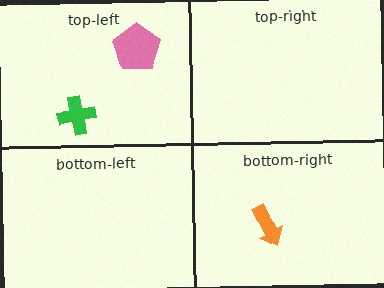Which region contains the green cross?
The top-left region.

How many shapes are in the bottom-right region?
1.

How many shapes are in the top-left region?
2.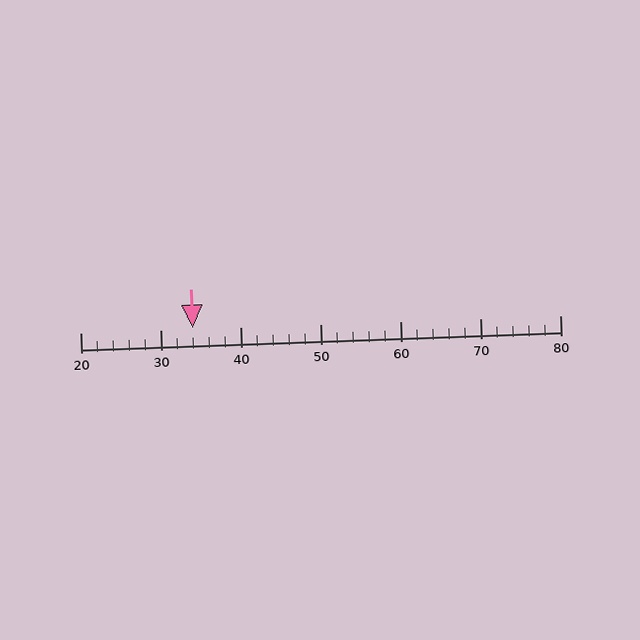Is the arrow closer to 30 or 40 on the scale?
The arrow is closer to 30.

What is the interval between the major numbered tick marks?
The major tick marks are spaced 10 units apart.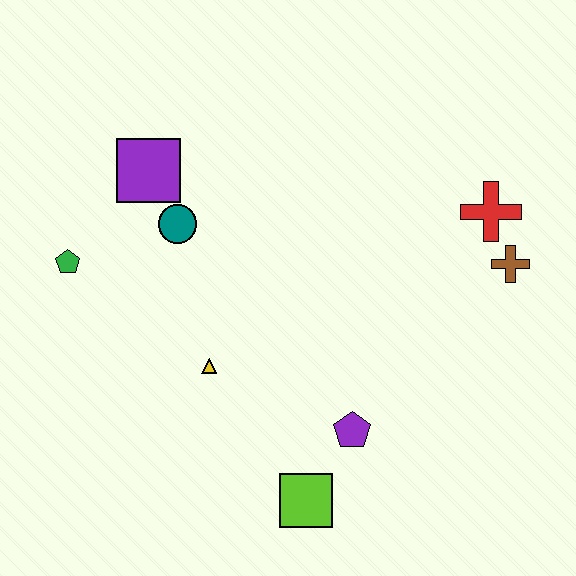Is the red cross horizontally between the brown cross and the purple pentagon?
Yes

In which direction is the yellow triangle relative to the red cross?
The yellow triangle is to the left of the red cross.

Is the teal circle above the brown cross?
Yes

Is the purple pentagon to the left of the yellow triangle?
No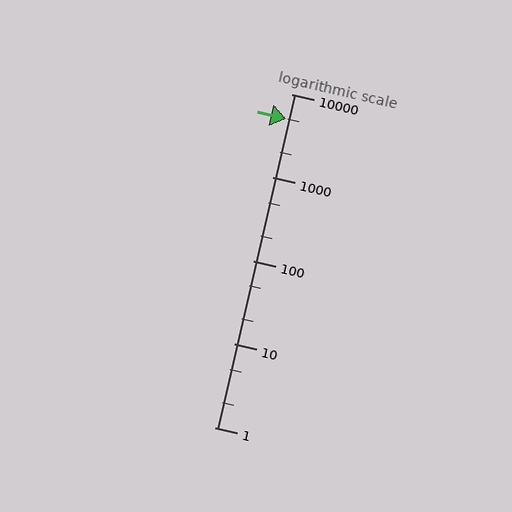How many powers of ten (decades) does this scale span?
The scale spans 4 decades, from 1 to 10000.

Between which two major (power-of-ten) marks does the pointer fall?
The pointer is between 1000 and 10000.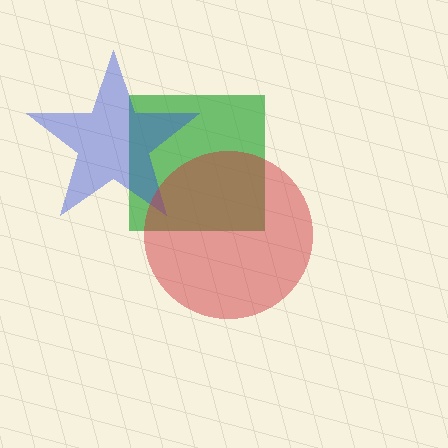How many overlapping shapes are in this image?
There are 3 overlapping shapes in the image.